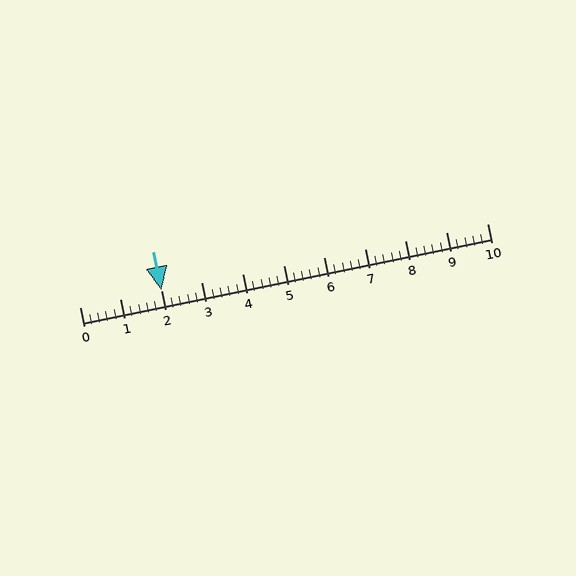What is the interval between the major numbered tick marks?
The major tick marks are spaced 1 units apart.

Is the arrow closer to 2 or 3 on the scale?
The arrow is closer to 2.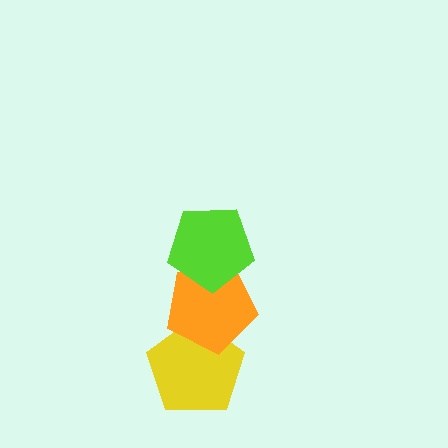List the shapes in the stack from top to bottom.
From top to bottom: the lime pentagon, the orange pentagon, the yellow pentagon.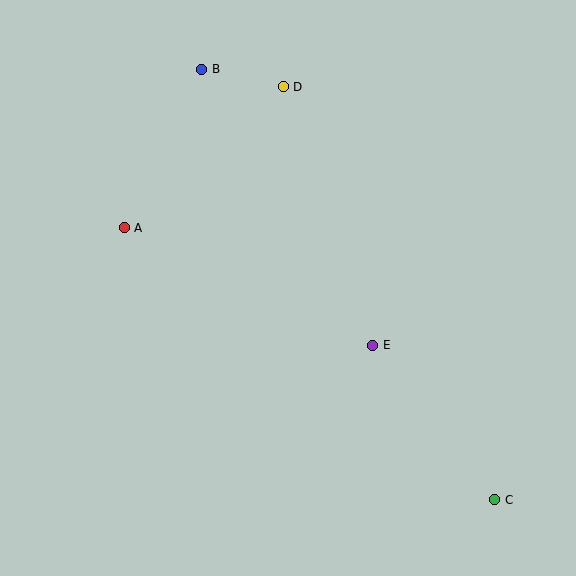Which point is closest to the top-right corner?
Point D is closest to the top-right corner.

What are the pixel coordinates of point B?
Point B is at (202, 69).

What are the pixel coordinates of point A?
Point A is at (124, 228).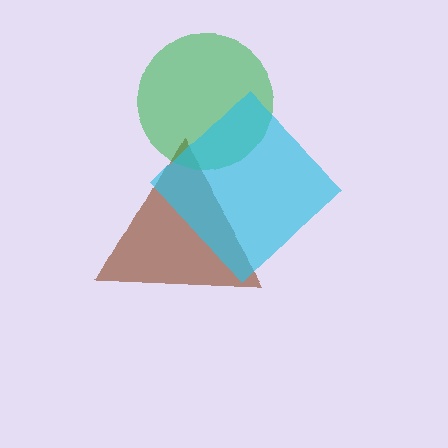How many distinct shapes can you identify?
There are 3 distinct shapes: a brown triangle, a green circle, a cyan diamond.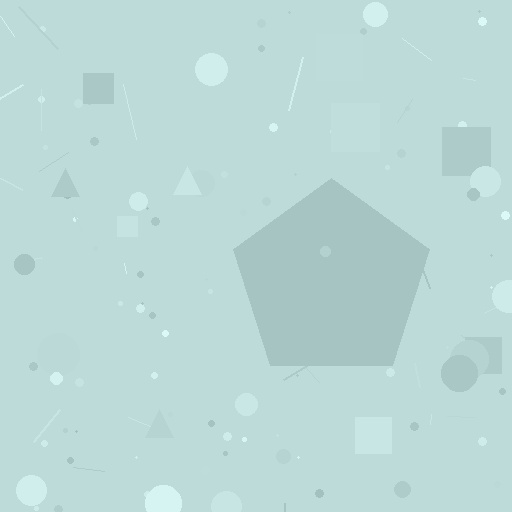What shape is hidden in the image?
A pentagon is hidden in the image.